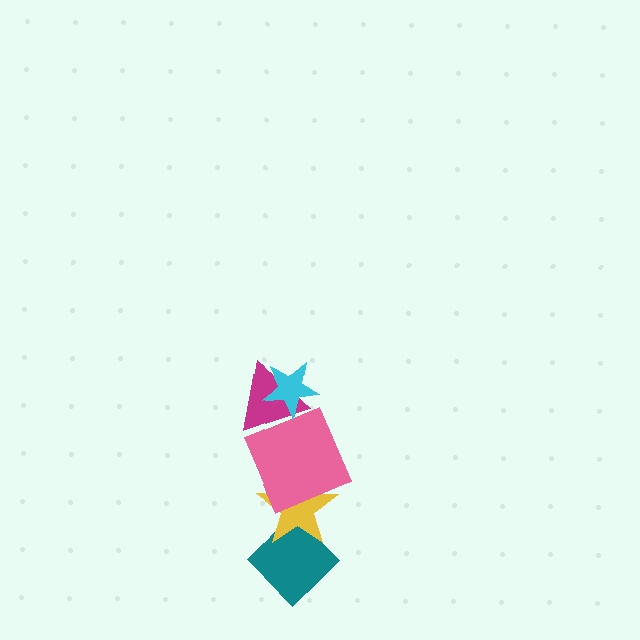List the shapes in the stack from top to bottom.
From top to bottom: the cyan star, the magenta triangle, the pink square, the yellow star, the teal diamond.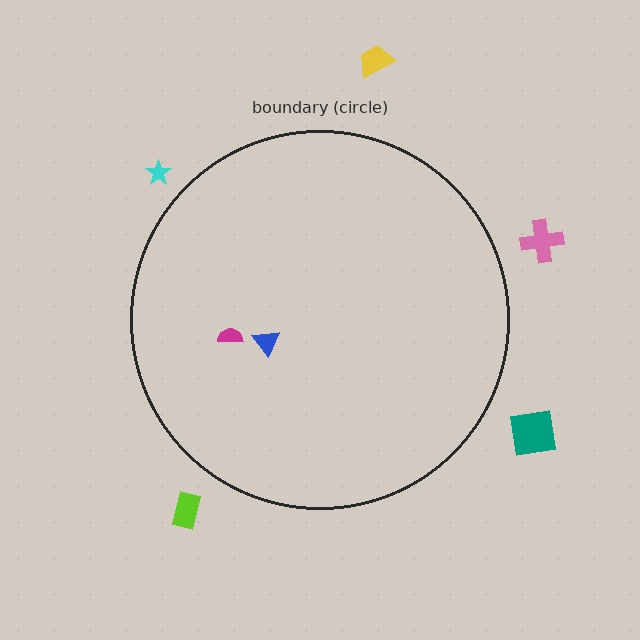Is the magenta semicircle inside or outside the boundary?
Inside.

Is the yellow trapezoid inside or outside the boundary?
Outside.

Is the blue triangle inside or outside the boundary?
Inside.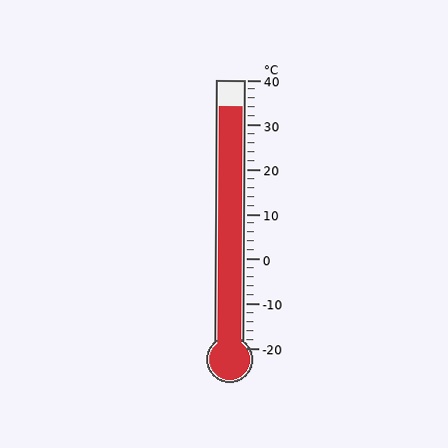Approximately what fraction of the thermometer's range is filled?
The thermometer is filled to approximately 90% of its range.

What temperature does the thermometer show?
The thermometer shows approximately 34°C.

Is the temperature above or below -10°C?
The temperature is above -10°C.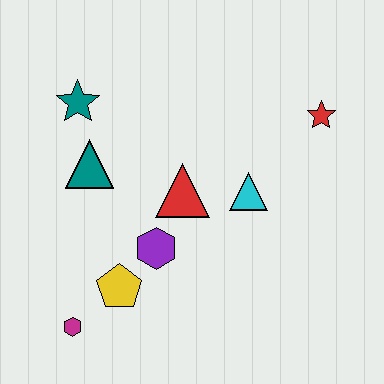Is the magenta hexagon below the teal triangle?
Yes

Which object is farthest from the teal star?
The red star is farthest from the teal star.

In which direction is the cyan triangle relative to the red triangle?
The cyan triangle is to the right of the red triangle.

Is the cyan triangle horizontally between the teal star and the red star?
Yes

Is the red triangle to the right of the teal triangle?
Yes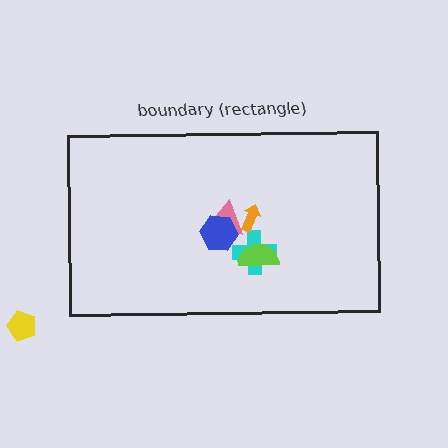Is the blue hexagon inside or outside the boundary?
Inside.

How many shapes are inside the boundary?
5 inside, 1 outside.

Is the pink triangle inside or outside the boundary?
Inside.